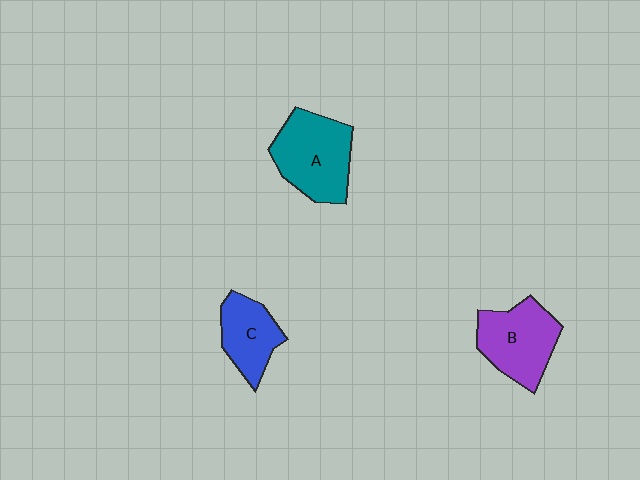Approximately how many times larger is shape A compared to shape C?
Approximately 1.5 times.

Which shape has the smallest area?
Shape C (blue).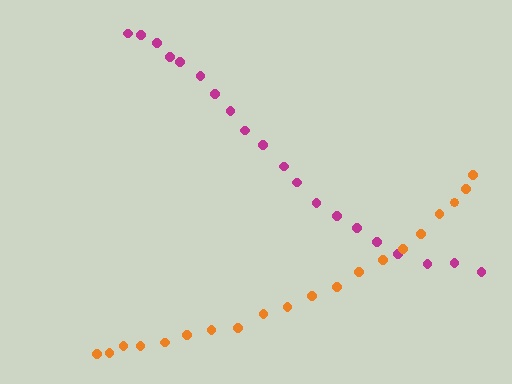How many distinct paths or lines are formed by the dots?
There are 2 distinct paths.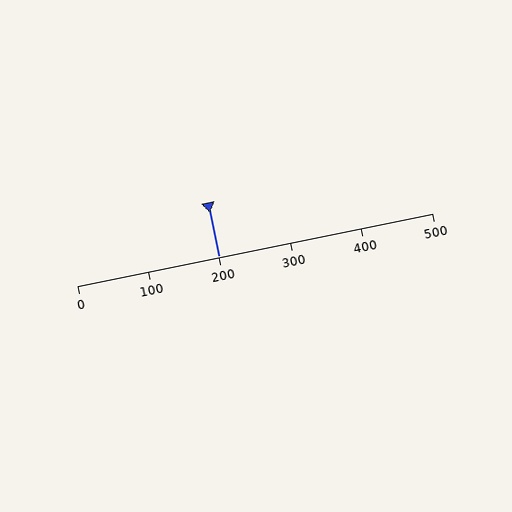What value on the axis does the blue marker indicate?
The marker indicates approximately 200.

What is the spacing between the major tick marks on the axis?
The major ticks are spaced 100 apart.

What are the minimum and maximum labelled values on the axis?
The axis runs from 0 to 500.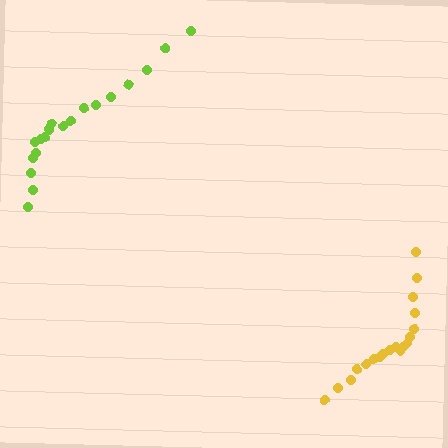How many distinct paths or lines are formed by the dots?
There are 2 distinct paths.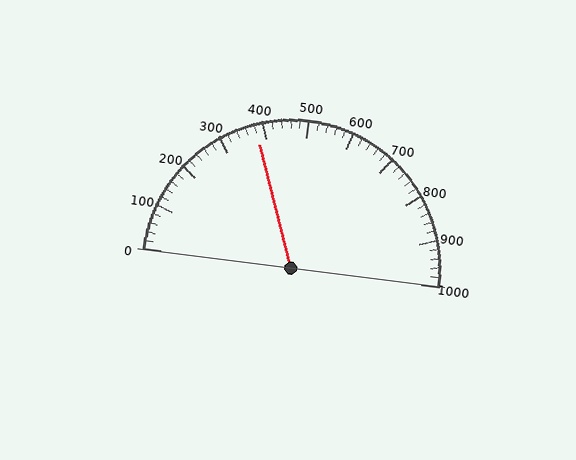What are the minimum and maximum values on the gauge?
The gauge ranges from 0 to 1000.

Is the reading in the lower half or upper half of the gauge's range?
The reading is in the lower half of the range (0 to 1000).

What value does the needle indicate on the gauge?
The needle indicates approximately 380.